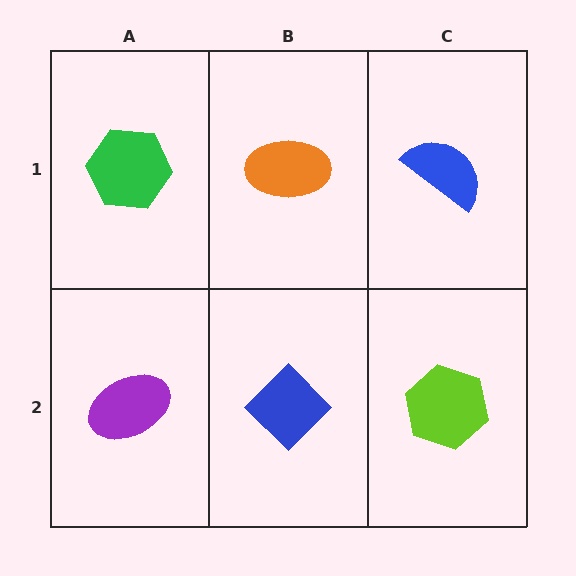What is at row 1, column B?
An orange ellipse.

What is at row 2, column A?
A purple ellipse.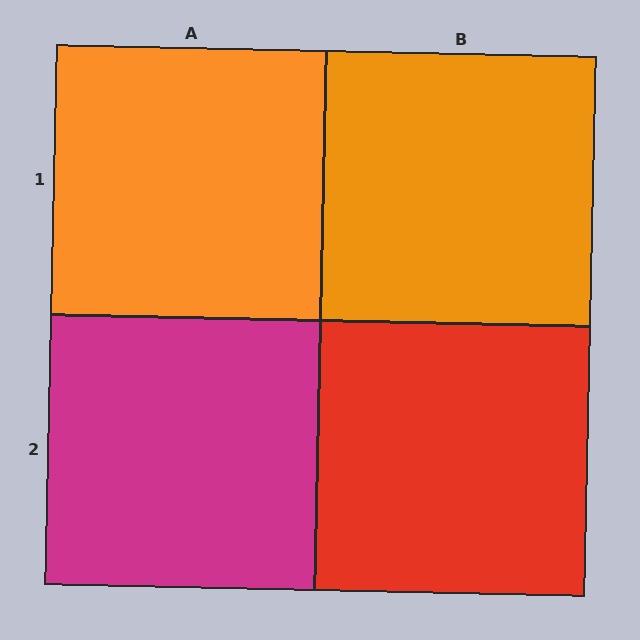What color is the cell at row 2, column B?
Red.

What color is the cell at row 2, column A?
Magenta.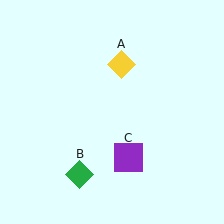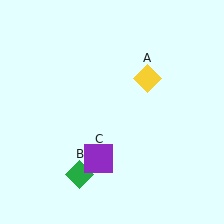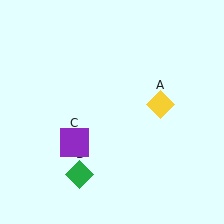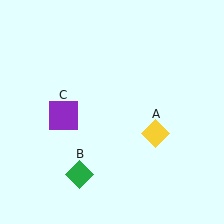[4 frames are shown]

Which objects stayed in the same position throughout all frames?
Green diamond (object B) remained stationary.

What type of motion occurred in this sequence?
The yellow diamond (object A), purple square (object C) rotated clockwise around the center of the scene.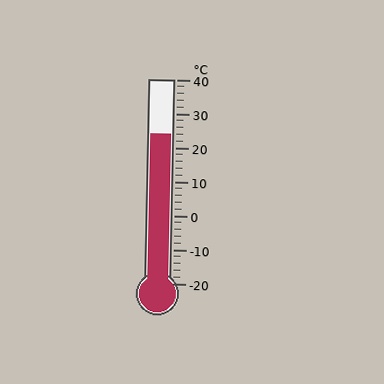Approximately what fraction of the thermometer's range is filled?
The thermometer is filled to approximately 75% of its range.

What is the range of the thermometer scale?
The thermometer scale ranges from -20°C to 40°C.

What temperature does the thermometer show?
The thermometer shows approximately 24°C.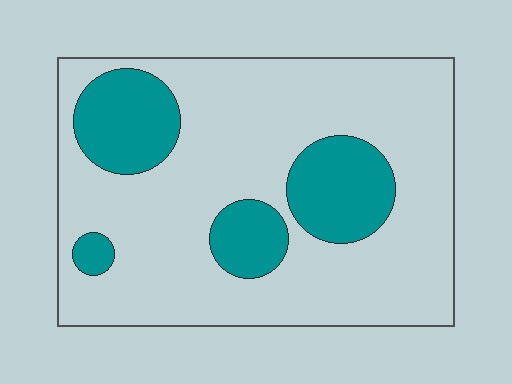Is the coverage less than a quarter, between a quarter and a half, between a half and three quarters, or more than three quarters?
Less than a quarter.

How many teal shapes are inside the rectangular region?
4.